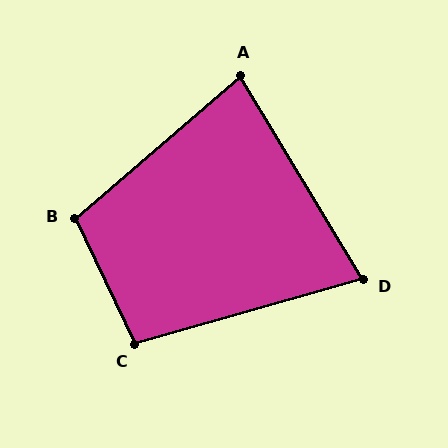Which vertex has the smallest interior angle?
D, at approximately 75 degrees.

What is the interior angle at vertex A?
Approximately 80 degrees (acute).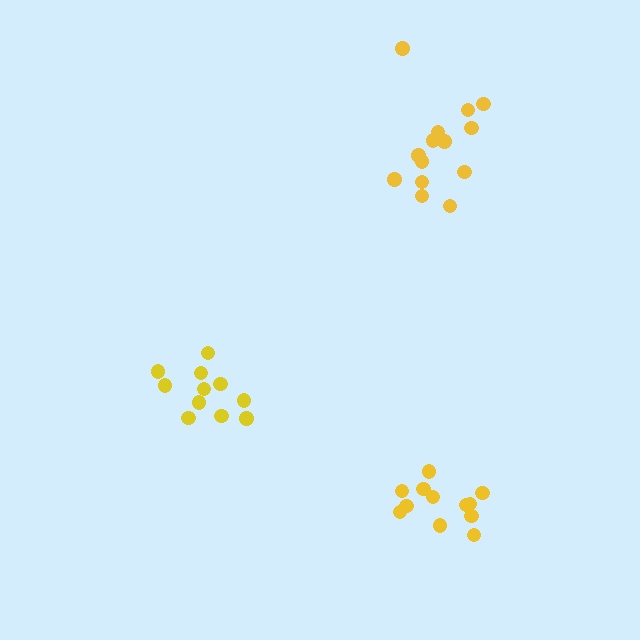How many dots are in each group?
Group 1: 12 dots, Group 2: 11 dots, Group 3: 14 dots (37 total).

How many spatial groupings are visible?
There are 3 spatial groupings.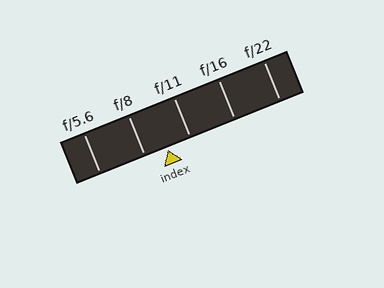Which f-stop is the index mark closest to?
The index mark is closest to f/8.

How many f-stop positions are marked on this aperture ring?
There are 5 f-stop positions marked.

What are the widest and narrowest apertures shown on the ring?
The widest aperture shown is f/5.6 and the narrowest is f/22.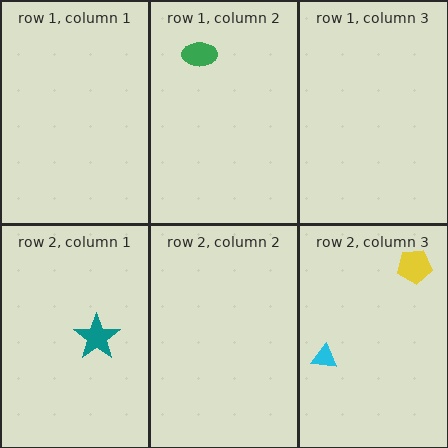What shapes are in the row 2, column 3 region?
The cyan triangle, the yellow pentagon.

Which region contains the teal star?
The row 2, column 1 region.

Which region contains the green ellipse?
The row 1, column 2 region.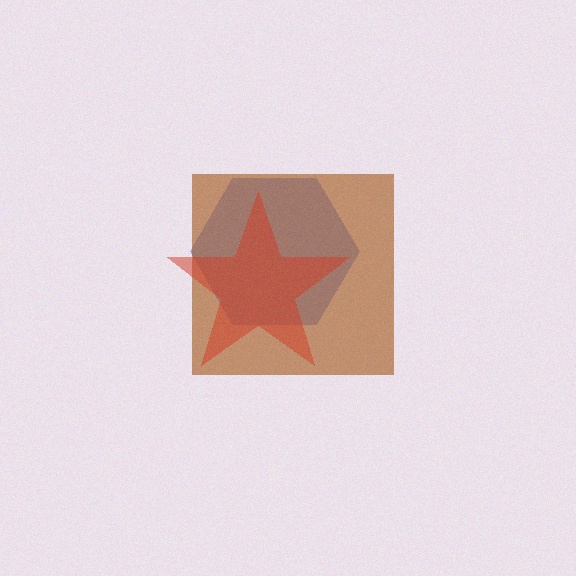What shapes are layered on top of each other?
The layered shapes are: a blue hexagon, a brown square, a red star.